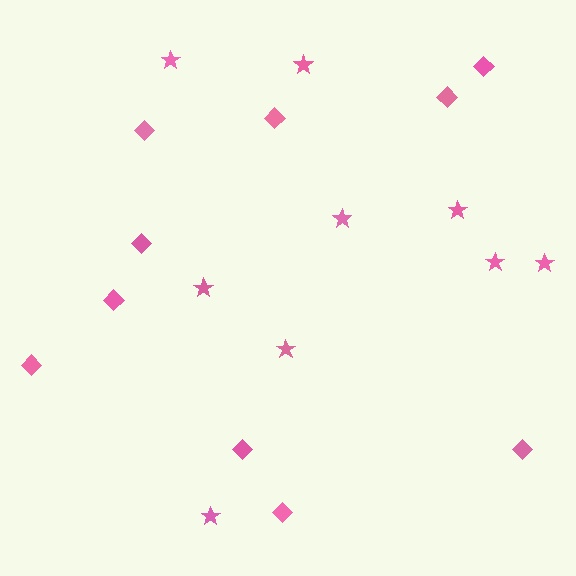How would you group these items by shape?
There are 2 groups: one group of diamonds (10) and one group of stars (9).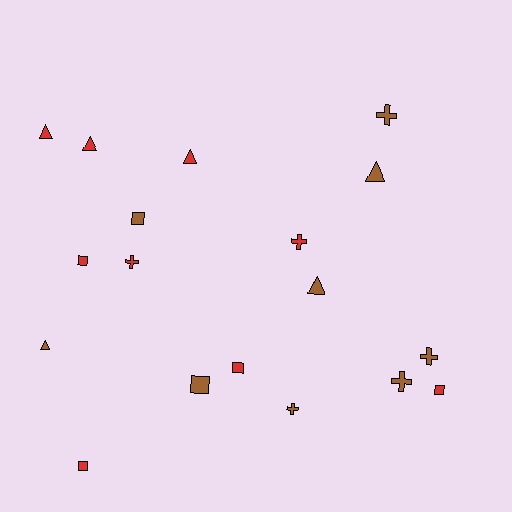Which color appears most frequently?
Red, with 9 objects.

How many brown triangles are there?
There are 3 brown triangles.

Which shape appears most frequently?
Square, with 6 objects.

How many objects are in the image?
There are 18 objects.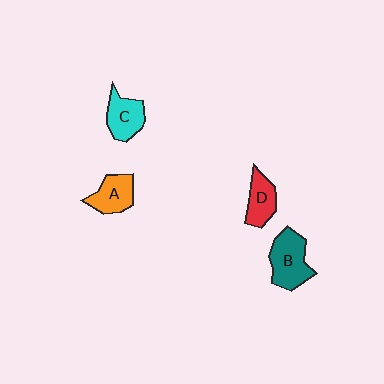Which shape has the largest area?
Shape B (teal).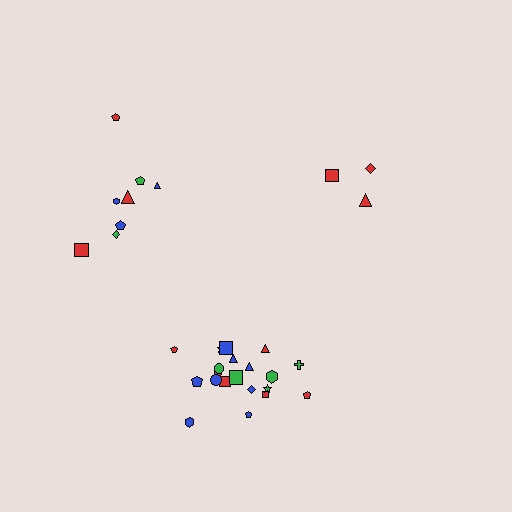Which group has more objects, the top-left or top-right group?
The top-left group.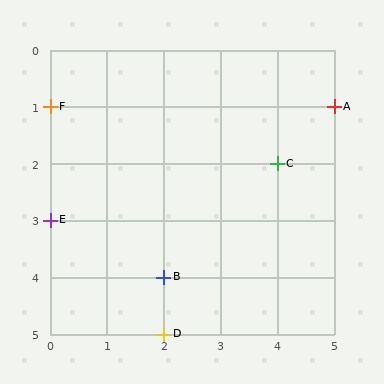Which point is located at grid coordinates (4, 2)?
Point C is at (4, 2).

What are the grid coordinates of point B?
Point B is at grid coordinates (2, 4).